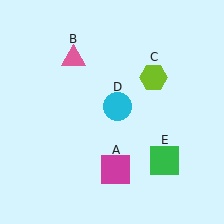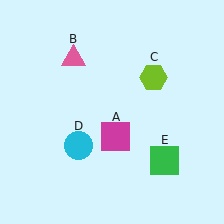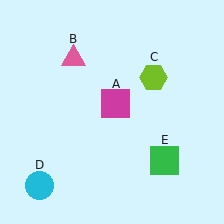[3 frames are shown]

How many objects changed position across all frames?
2 objects changed position: magenta square (object A), cyan circle (object D).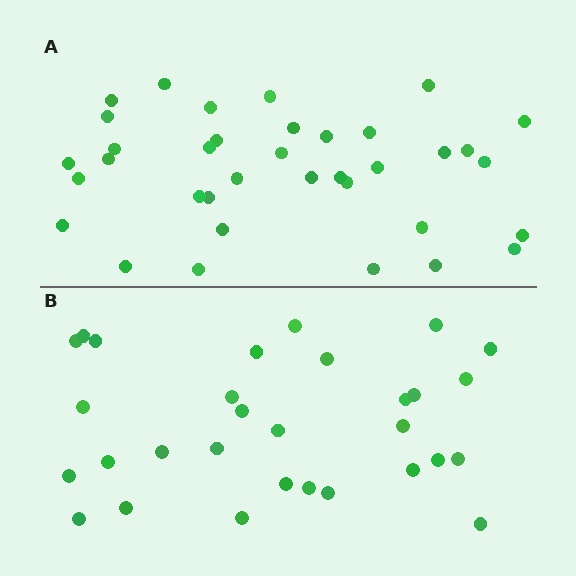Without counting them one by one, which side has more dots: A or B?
Region A (the top region) has more dots.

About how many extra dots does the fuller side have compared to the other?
Region A has about 6 more dots than region B.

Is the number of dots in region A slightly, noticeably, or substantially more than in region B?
Region A has only slightly more — the two regions are fairly close. The ratio is roughly 1.2 to 1.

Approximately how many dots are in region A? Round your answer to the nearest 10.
About 40 dots. (The exact count is 36, which rounds to 40.)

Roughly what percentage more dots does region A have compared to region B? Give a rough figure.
About 20% more.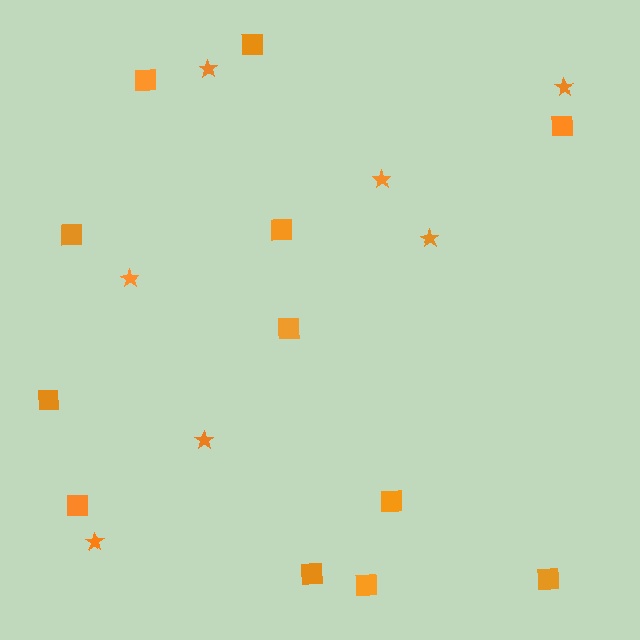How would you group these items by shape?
There are 2 groups: one group of stars (7) and one group of squares (12).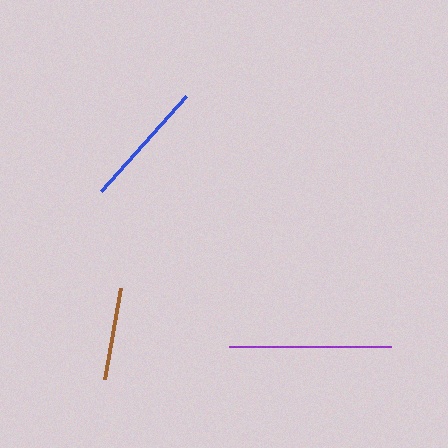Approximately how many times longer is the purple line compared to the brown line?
The purple line is approximately 1.7 times the length of the brown line.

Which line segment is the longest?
The purple line is the longest at approximately 162 pixels.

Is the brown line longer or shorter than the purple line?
The purple line is longer than the brown line.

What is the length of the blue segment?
The blue segment is approximately 127 pixels long.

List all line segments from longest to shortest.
From longest to shortest: purple, blue, brown.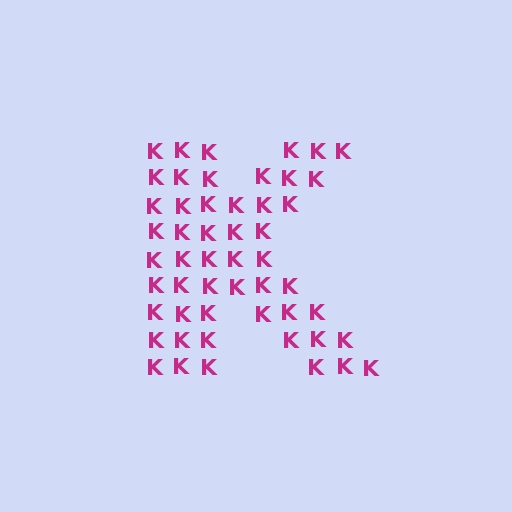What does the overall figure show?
The overall figure shows the letter K.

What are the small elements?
The small elements are letter K's.